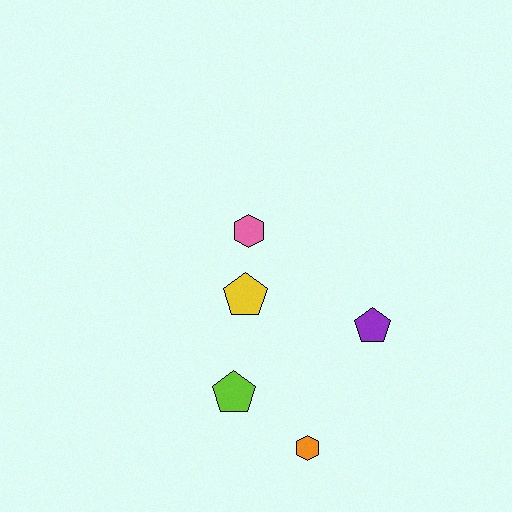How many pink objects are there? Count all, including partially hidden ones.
There is 1 pink object.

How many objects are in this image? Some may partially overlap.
There are 5 objects.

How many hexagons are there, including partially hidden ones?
There are 2 hexagons.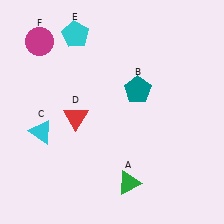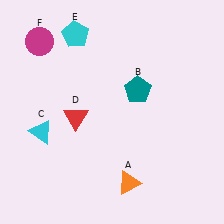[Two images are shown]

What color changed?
The triangle (A) changed from green in Image 1 to orange in Image 2.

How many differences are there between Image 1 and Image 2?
There is 1 difference between the two images.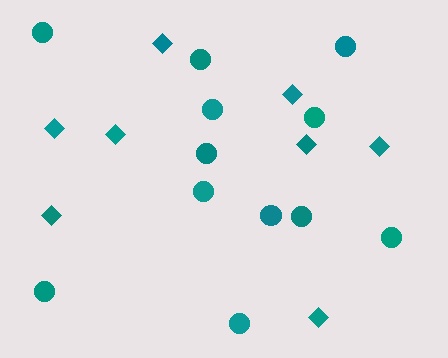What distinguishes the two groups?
There are 2 groups: one group of diamonds (8) and one group of circles (12).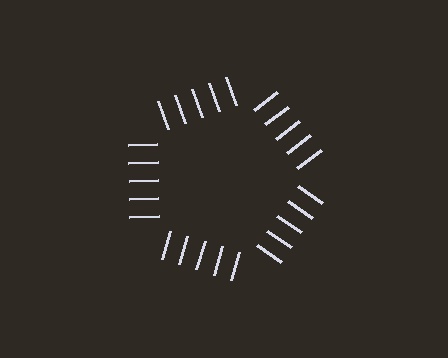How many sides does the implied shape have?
5 sides — the line-ends trace a pentagon.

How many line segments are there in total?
25 — 5 along each of the 5 edges.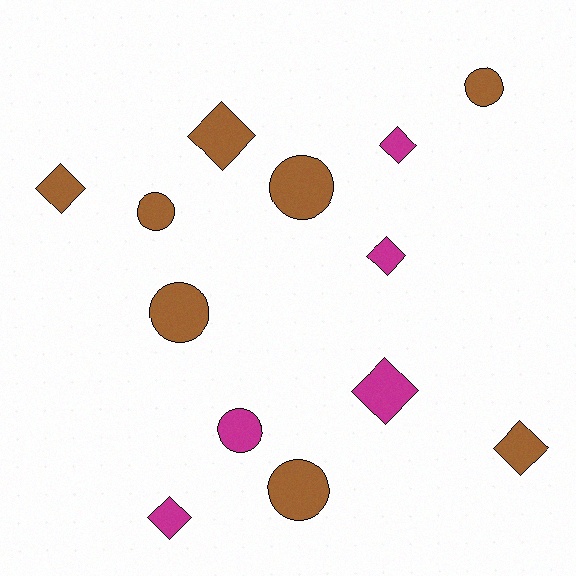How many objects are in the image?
There are 13 objects.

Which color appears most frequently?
Brown, with 8 objects.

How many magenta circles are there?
There is 1 magenta circle.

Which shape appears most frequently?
Diamond, with 7 objects.